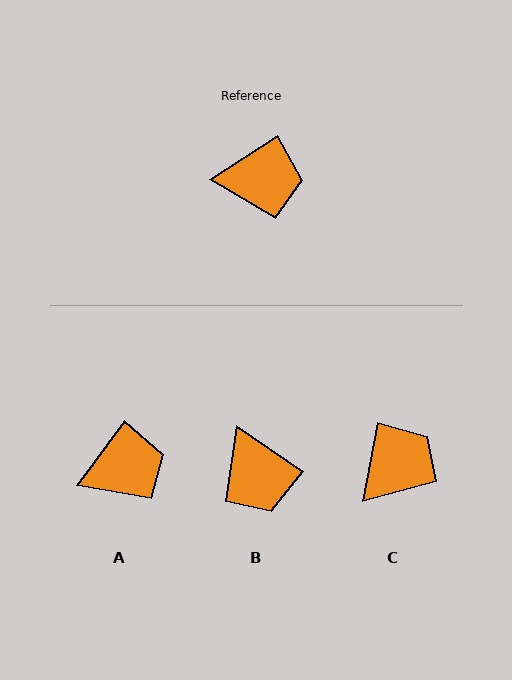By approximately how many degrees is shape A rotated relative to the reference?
Approximately 20 degrees counter-clockwise.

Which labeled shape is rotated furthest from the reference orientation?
B, about 67 degrees away.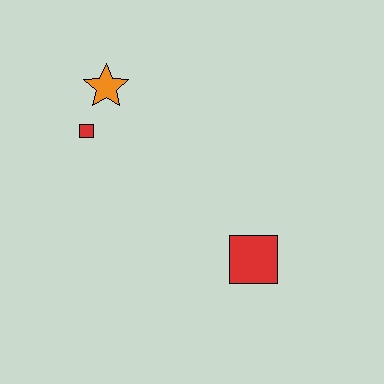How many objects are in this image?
There are 3 objects.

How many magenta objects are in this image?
There are no magenta objects.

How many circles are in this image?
There are no circles.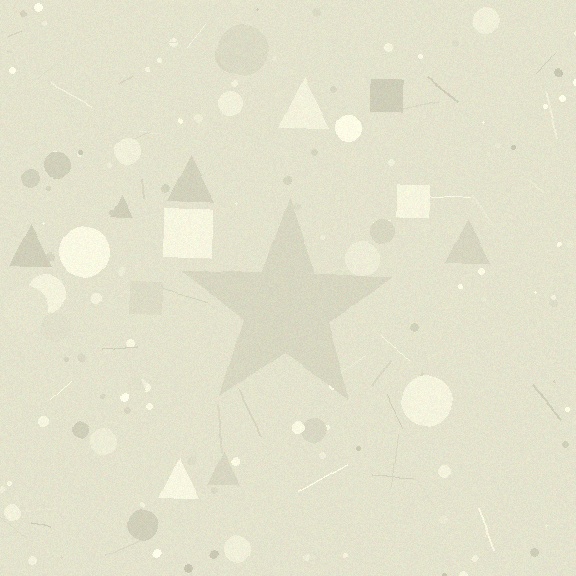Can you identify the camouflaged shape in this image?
The camouflaged shape is a star.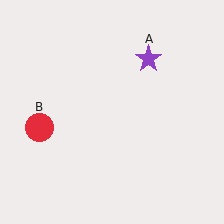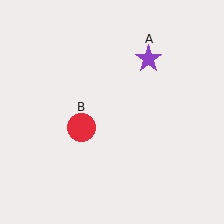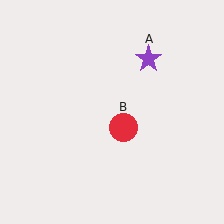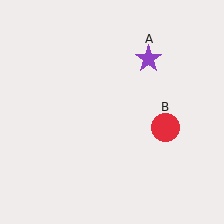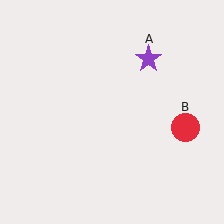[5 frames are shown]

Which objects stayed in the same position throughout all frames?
Purple star (object A) remained stationary.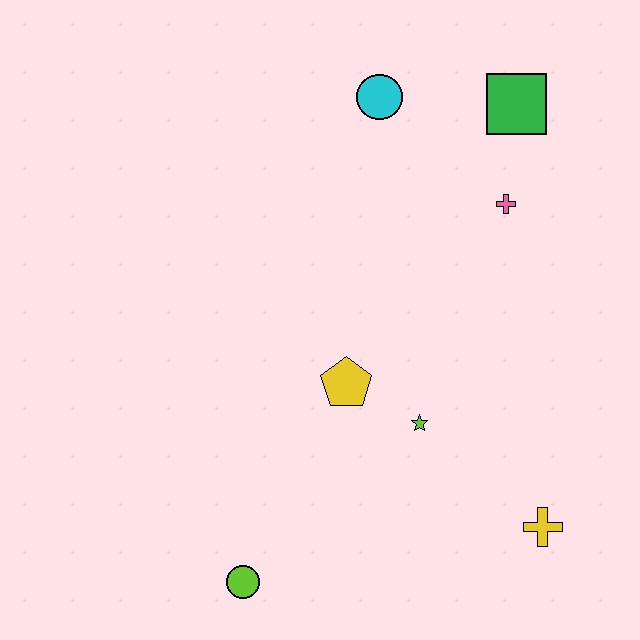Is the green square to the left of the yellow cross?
Yes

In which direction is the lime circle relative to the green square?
The lime circle is below the green square.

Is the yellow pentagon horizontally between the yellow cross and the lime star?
No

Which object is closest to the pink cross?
The green square is closest to the pink cross.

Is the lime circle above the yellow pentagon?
No